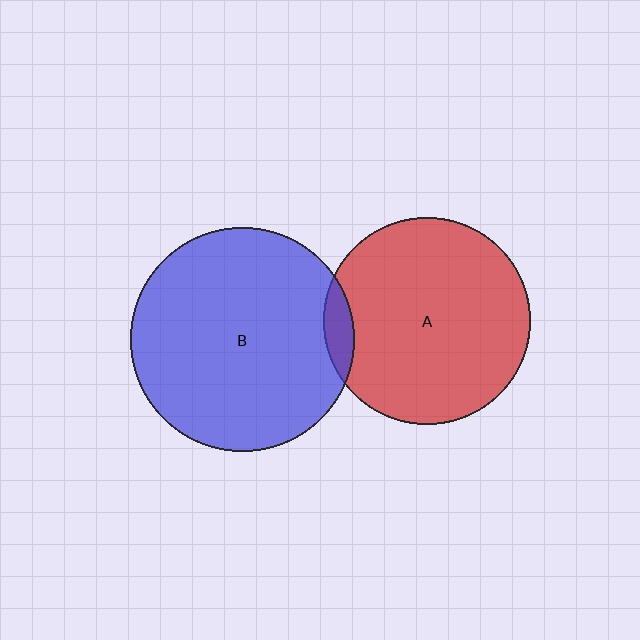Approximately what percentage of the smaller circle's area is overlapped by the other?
Approximately 5%.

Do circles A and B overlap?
Yes.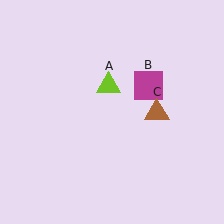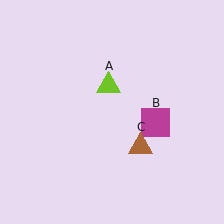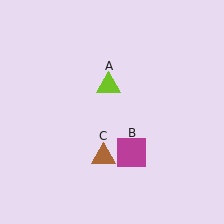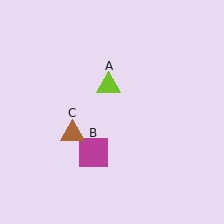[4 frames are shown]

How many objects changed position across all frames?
2 objects changed position: magenta square (object B), brown triangle (object C).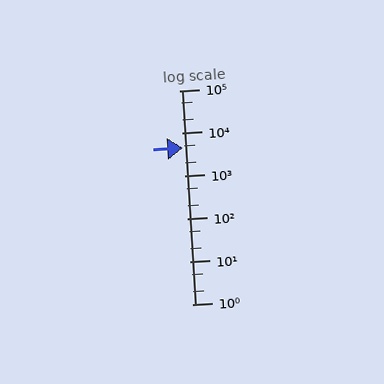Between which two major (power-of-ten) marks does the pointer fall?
The pointer is between 1000 and 10000.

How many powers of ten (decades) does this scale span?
The scale spans 5 decades, from 1 to 100000.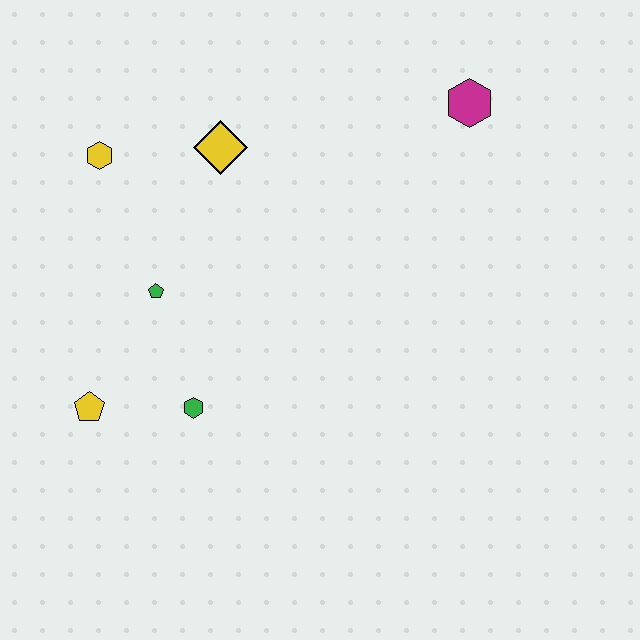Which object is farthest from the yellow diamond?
The yellow pentagon is farthest from the yellow diamond.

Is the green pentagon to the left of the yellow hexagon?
No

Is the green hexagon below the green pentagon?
Yes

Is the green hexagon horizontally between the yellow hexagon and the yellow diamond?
Yes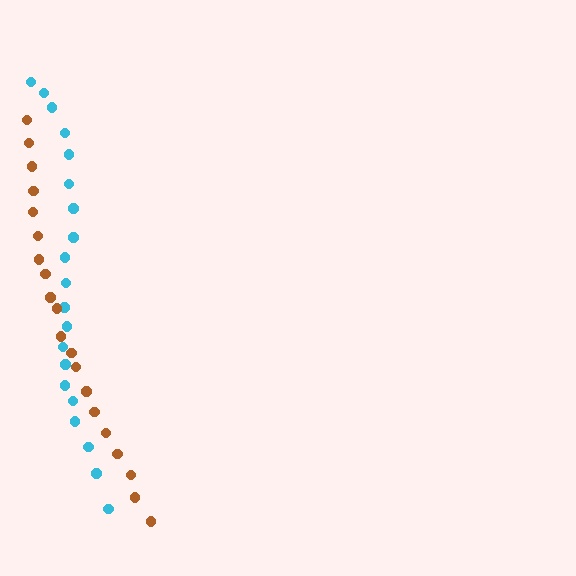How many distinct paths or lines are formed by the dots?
There are 2 distinct paths.